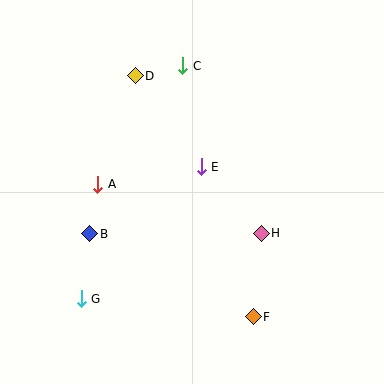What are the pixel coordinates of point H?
Point H is at (261, 233).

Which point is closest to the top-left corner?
Point D is closest to the top-left corner.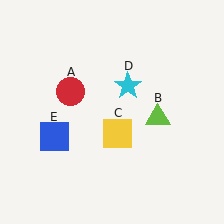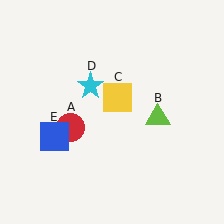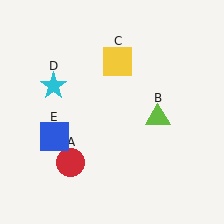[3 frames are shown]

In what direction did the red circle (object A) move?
The red circle (object A) moved down.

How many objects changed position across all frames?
3 objects changed position: red circle (object A), yellow square (object C), cyan star (object D).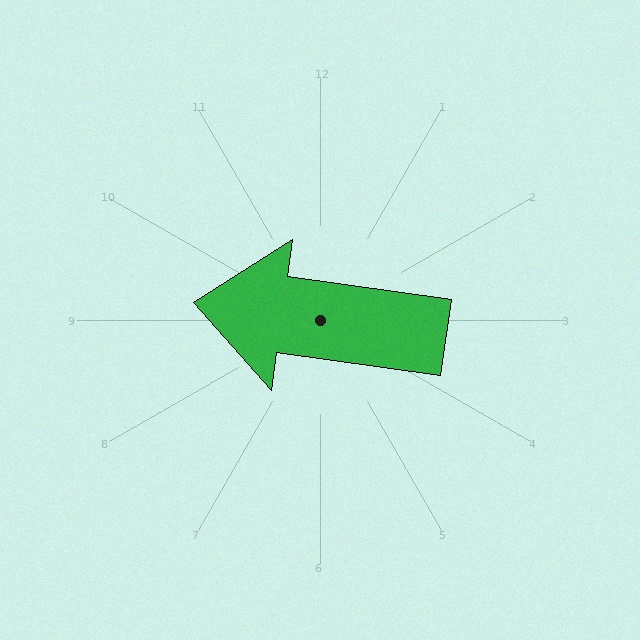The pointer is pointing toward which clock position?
Roughly 9 o'clock.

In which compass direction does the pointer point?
West.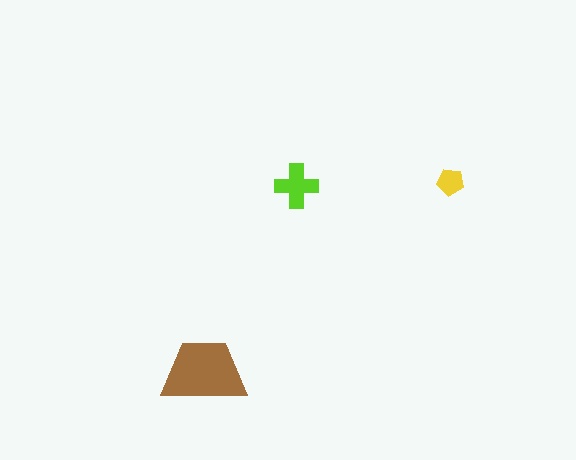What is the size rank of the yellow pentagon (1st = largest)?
3rd.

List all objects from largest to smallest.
The brown trapezoid, the lime cross, the yellow pentagon.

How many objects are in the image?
There are 3 objects in the image.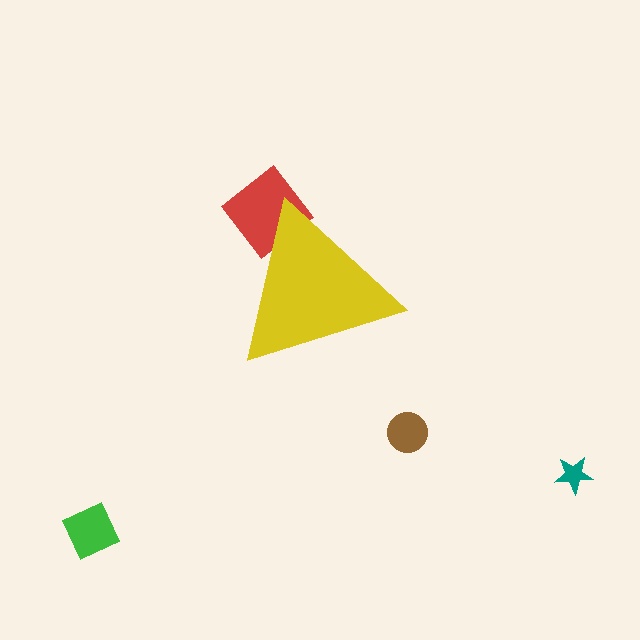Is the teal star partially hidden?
No, the teal star is fully visible.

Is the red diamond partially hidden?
Yes, the red diamond is partially hidden behind the yellow triangle.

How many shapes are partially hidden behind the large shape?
1 shape is partially hidden.